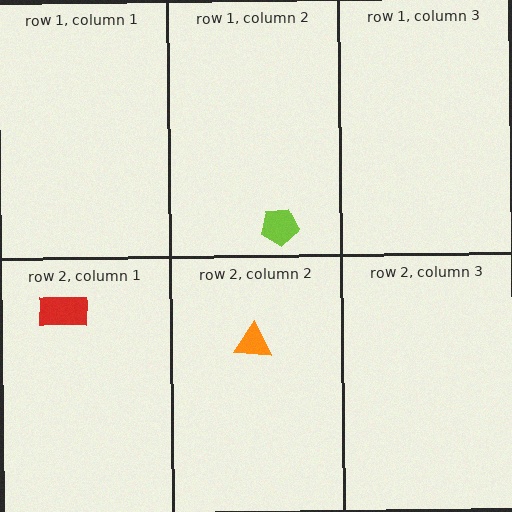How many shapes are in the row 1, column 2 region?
1.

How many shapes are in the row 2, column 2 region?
1.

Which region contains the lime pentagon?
The row 1, column 2 region.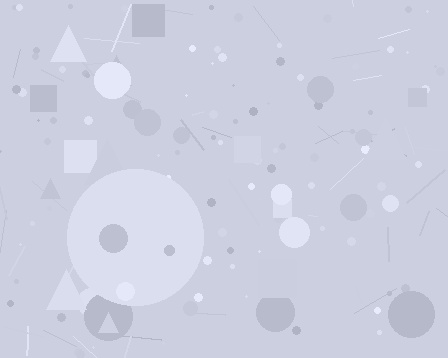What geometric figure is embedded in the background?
A circle is embedded in the background.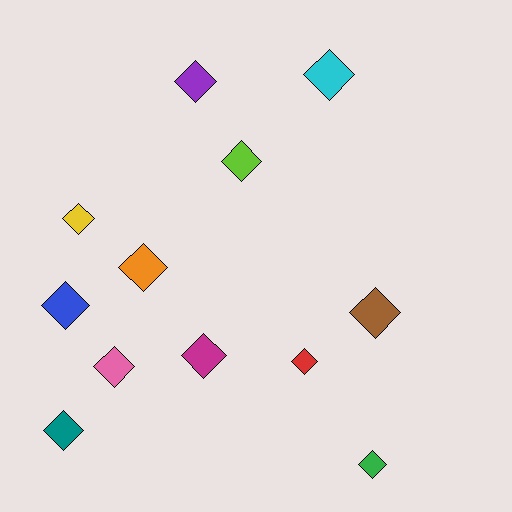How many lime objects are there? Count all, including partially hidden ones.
There is 1 lime object.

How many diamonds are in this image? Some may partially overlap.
There are 12 diamonds.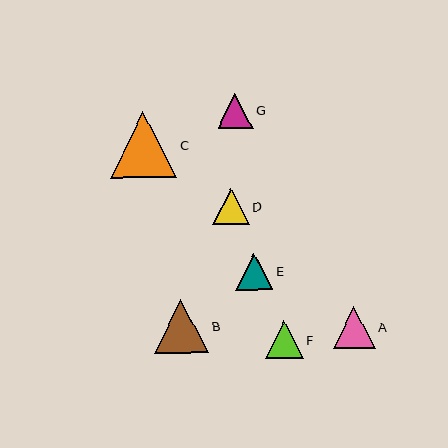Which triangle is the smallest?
Triangle G is the smallest with a size of approximately 35 pixels.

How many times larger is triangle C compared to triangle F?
Triangle C is approximately 1.7 times the size of triangle F.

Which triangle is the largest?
Triangle C is the largest with a size of approximately 66 pixels.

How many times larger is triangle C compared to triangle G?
Triangle C is approximately 1.9 times the size of triangle G.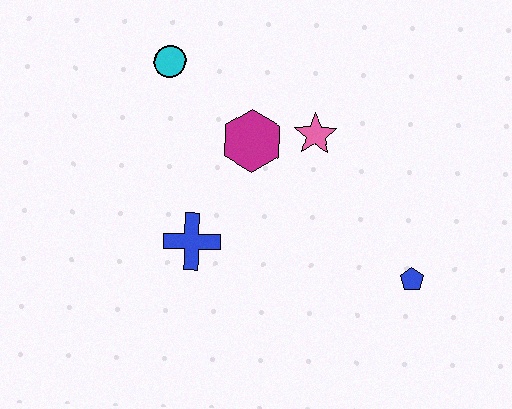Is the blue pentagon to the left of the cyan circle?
No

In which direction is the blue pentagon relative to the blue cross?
The blue pentagon is to the right of the blue cross.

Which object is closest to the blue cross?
The magenta hexagon is closest to the blue cross.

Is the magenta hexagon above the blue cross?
Yes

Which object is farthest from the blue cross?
The blue pentagon is farthest from the blue cross.